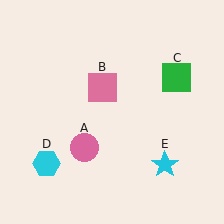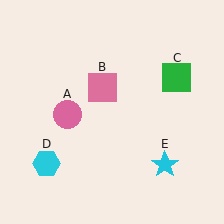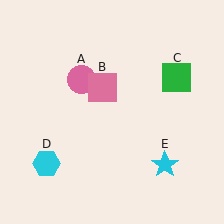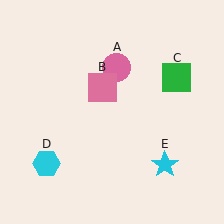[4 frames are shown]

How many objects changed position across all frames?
1 object changed position: pink circle (object A).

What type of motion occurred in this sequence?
The pink circle (object A) rotated clockwise around the center of the scene.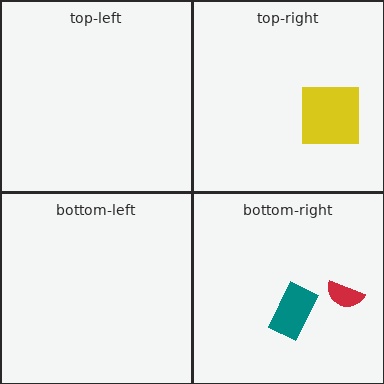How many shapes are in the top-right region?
1.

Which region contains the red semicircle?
The bottom-right region.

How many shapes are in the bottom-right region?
2.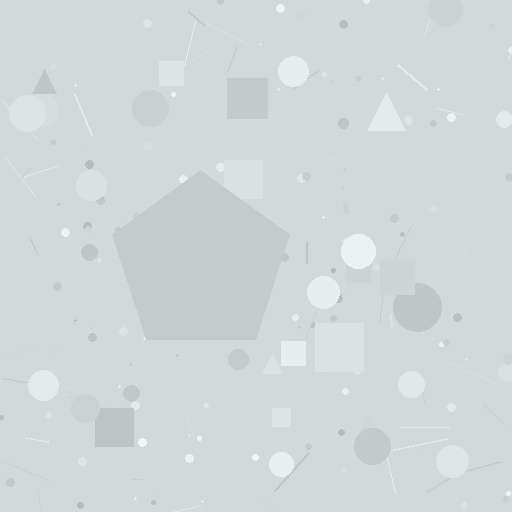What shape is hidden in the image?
A pentagon is hidden in the image.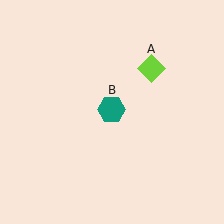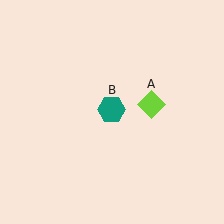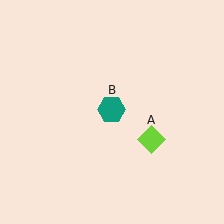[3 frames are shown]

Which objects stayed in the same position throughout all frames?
Teal hexagon (object B) remained stationary.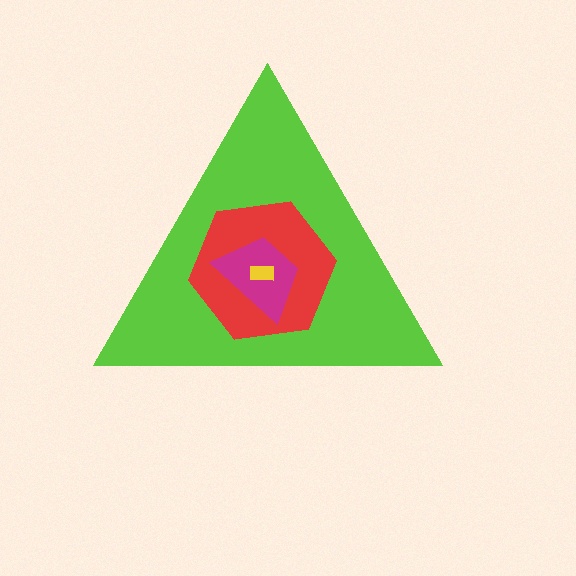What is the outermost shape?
The lime triangle.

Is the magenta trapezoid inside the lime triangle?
Yes.